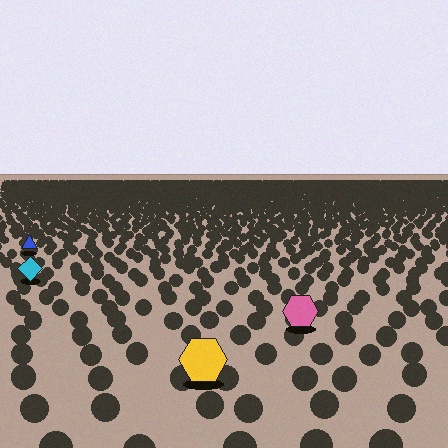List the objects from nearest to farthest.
From nearest to farthest: the yellow hexagon, the pink hexagon, the cyan diamond, the blue triangle.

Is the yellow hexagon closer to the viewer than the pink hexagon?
Yes. The yellow hexagon is closer — you can tell from the texture gradient: the ground texture is coarser near it.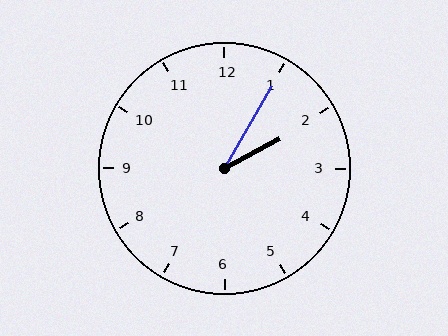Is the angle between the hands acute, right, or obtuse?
It is acute.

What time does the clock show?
2:05.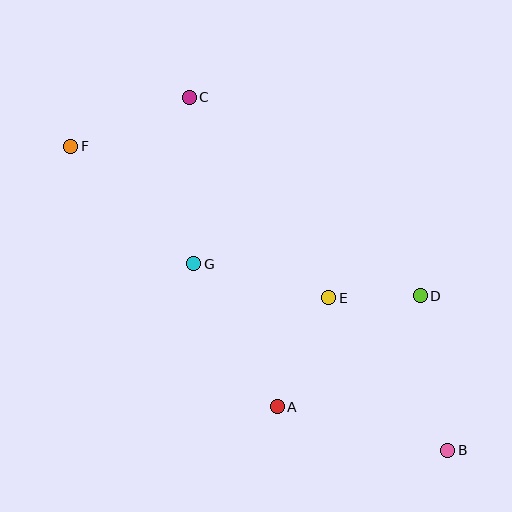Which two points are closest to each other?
Points D and E are closest to each other.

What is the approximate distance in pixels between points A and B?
The distance between A and B is approximately 176 pixels.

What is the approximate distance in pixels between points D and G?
The distance between D and G is approximately 229 pixels.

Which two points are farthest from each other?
Points B and F are farthest from each other.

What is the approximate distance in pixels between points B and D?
The distance between B and D is approximately 157 pixels.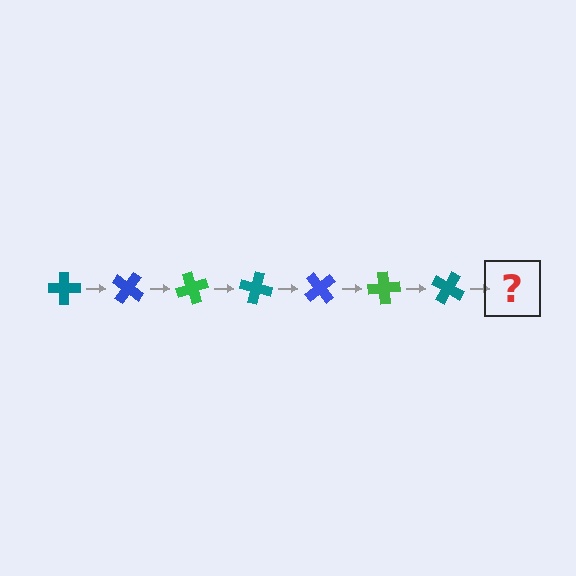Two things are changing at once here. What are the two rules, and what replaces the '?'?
The two rules are that it rotates 35 degrees each step and the color cycles through teal, blue, and green. The '?' should be a blue cross, rotated 245 degrees from the start.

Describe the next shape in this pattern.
It should be a blue cross, rotated 245 degrees from the start.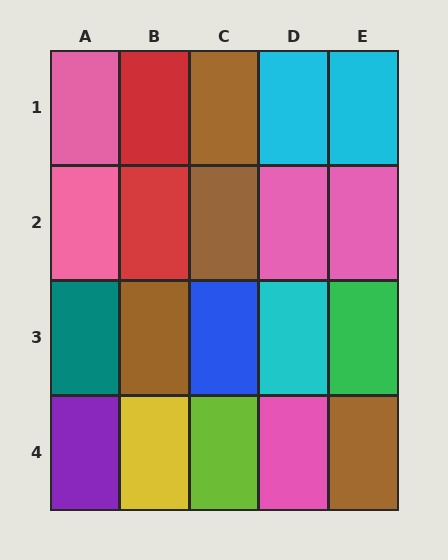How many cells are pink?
5 cells are pink.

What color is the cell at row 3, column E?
Green.